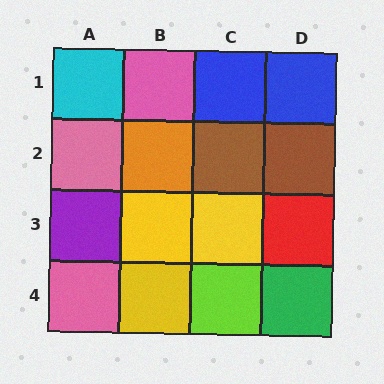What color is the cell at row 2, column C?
Brown.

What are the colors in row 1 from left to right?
Cyan, pink, blue, blue.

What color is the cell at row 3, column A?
Purple.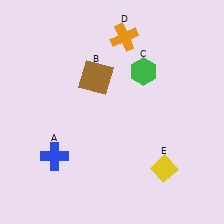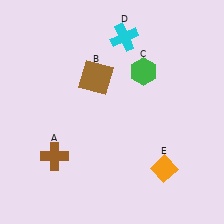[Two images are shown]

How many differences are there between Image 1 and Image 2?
There are 3 differences between the two images.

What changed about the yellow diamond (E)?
In Image 1, E is yellow. In Image 2, it changed to orange.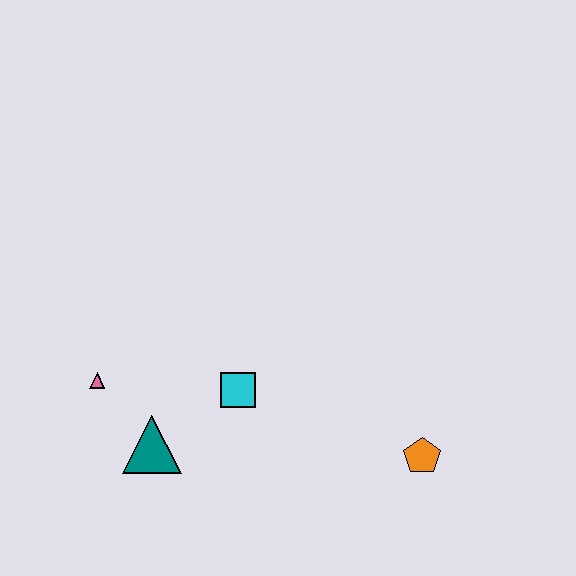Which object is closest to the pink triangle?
The teal triangle is closest to the pink triangle.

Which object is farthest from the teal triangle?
The orange pentagon is farthest from the teal triangle.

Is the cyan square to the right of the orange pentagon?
No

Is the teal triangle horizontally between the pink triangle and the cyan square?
Yes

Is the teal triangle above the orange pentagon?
Yes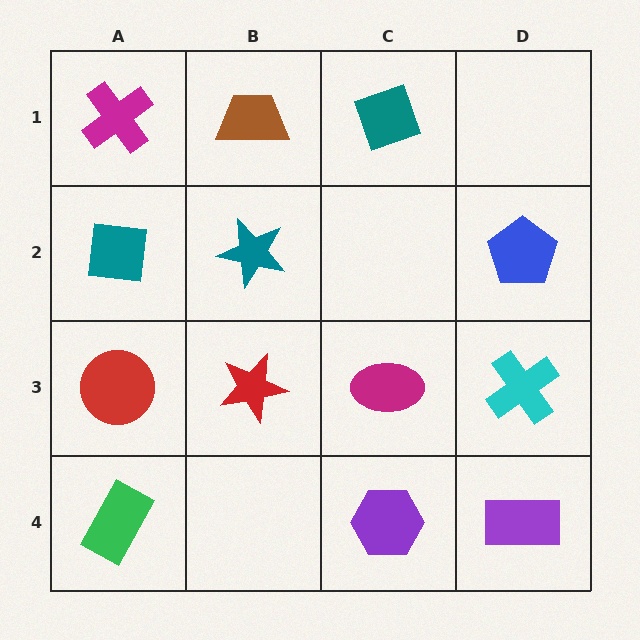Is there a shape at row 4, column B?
No, that cell is empty.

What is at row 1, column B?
A brown trapezoid.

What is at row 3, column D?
A cyan cross.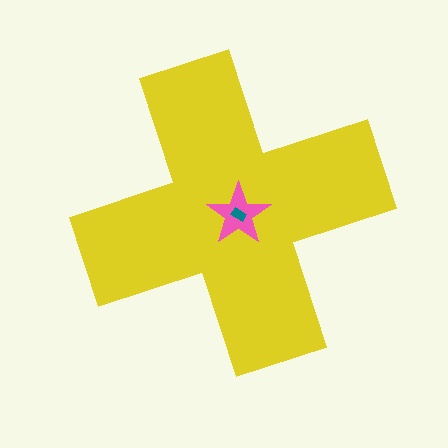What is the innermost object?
The teal rectangle.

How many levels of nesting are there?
3.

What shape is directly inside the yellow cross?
The pink star.